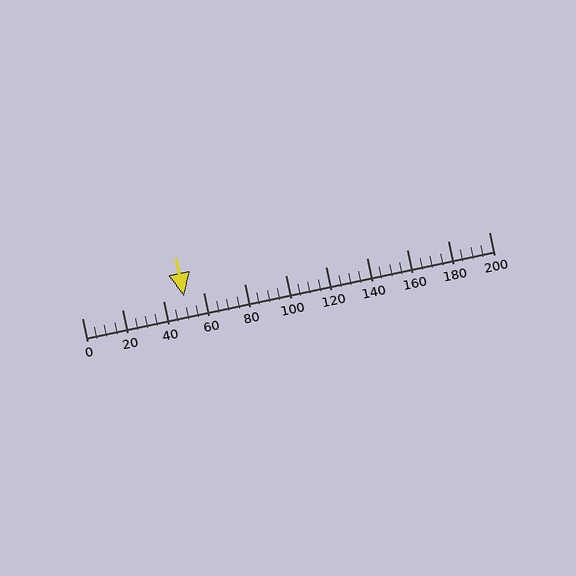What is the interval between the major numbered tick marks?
The major tick marks are spaced 20 units apart.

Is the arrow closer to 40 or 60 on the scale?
The arrow is closer to 60.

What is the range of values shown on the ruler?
The ruler shows values from 0 to 200.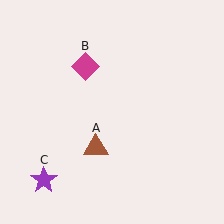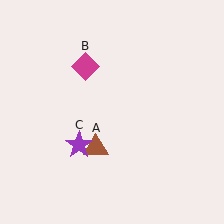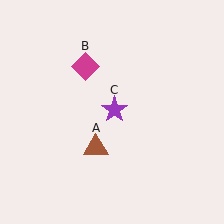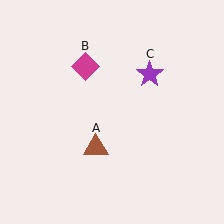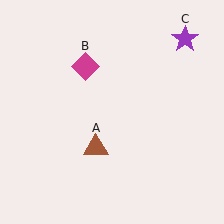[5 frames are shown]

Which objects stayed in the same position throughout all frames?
Brown triangle (object A) and magenta diamond (object B) remained stationary.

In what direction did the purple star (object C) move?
The purple star (object C) moved up and to the right.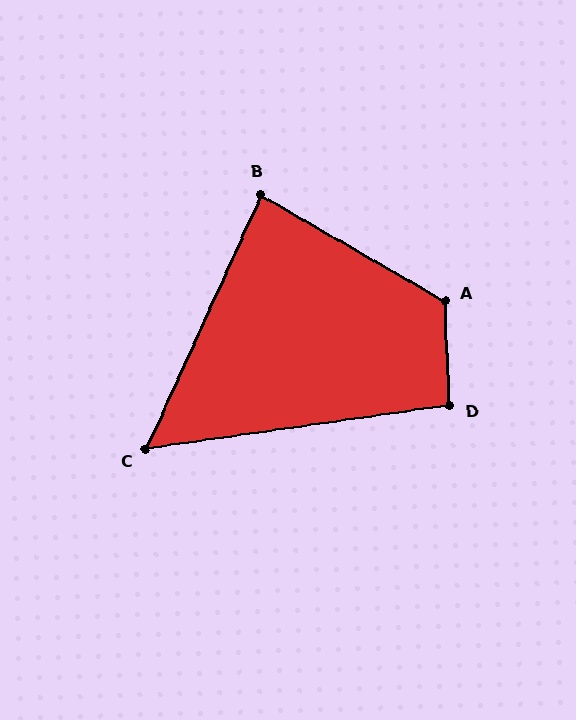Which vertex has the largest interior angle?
A, at approximately 122 degrees.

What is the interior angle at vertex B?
Approximately 84 degrees (acute).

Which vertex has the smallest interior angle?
C, at approximately 58 degrees.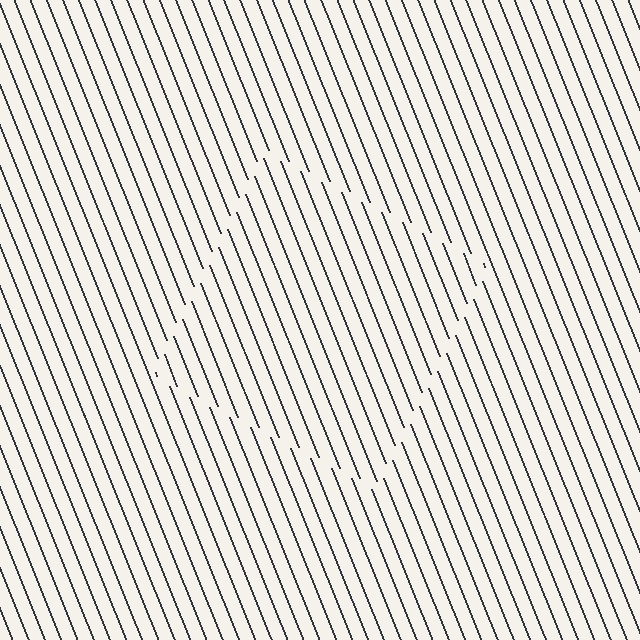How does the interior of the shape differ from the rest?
The interior of the shape contains the same grating, shifted by half a period — the contour is defined by the phase discontinuity where line-ends from the inner and outer gratings abut.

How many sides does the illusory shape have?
4 sides — the line-ends trace a square.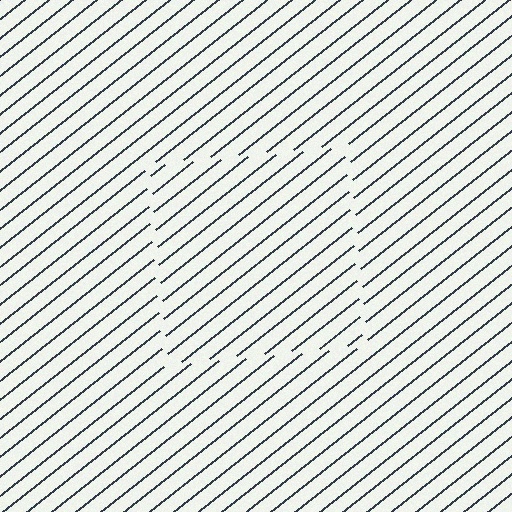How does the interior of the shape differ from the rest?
The interior of the shape contains the same grating, shifted by half a period — the contour is defined by the phase discontinuity where line-ends from the inner and outer gratings abut.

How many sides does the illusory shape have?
4 sides — the line-ends trace a square.